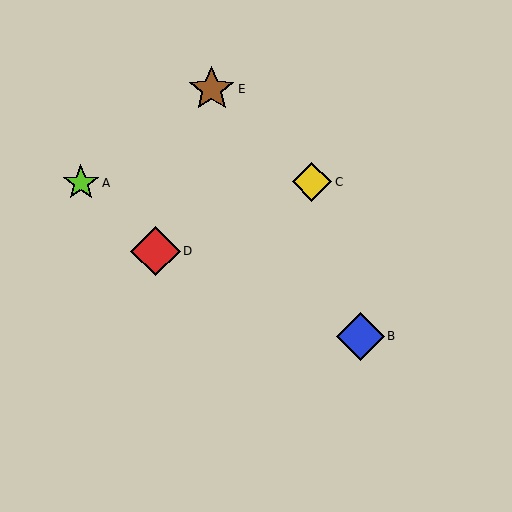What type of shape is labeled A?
Shape A is a lime star.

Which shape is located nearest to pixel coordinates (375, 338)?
The blue diamond (labeled B) at (360, 336) is nearest to that location.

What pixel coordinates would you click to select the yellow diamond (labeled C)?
Click at (312, 182) to select the yellow diamond C.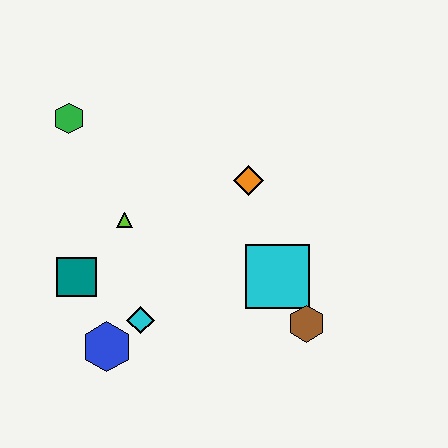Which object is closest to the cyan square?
The brown hexagon is closest to the cyan square.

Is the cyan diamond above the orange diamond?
No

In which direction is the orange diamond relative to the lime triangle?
The orange diamond is to the right of the lime triangle.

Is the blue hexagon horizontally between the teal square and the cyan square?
Yes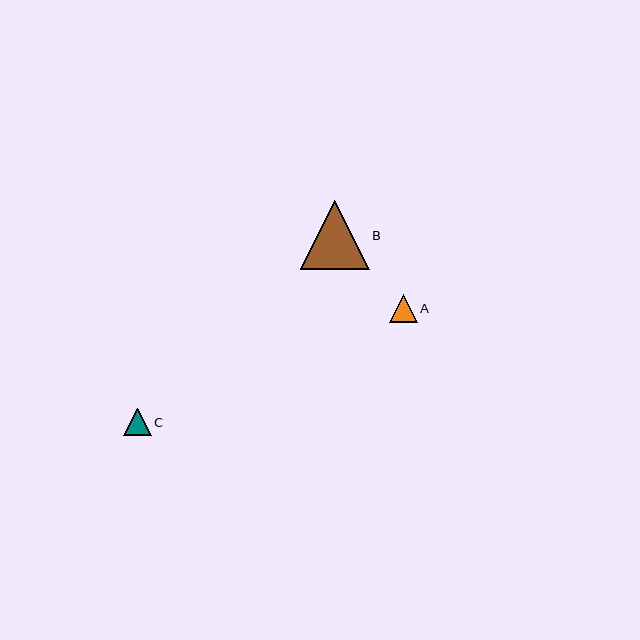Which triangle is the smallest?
Triangle C is the smallest with a size of approximately 28 pixels.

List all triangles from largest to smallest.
From largest to smallest: B, A, C.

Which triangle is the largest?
Triangle B is the largest with a size of approximately 68 pixels.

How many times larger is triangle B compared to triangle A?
Triangle B is approximately 2.4 times the size of triangle A.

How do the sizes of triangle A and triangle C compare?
Triangle A and triangle C are approximately the same size.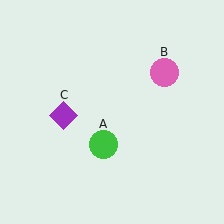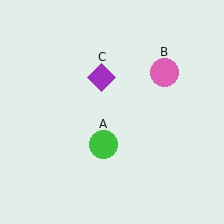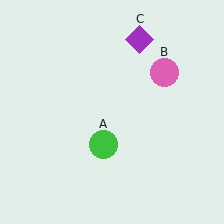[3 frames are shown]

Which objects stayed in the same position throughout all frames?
Green circle (object A) and pink circle (object B) remained stationary.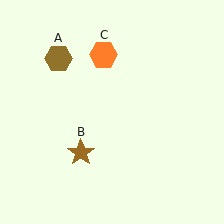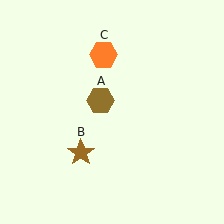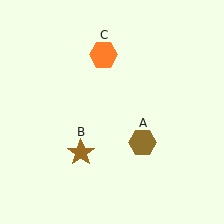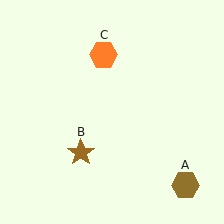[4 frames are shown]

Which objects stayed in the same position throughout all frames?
Brown star (object B) and orange hexagon (object C) remained stationary.